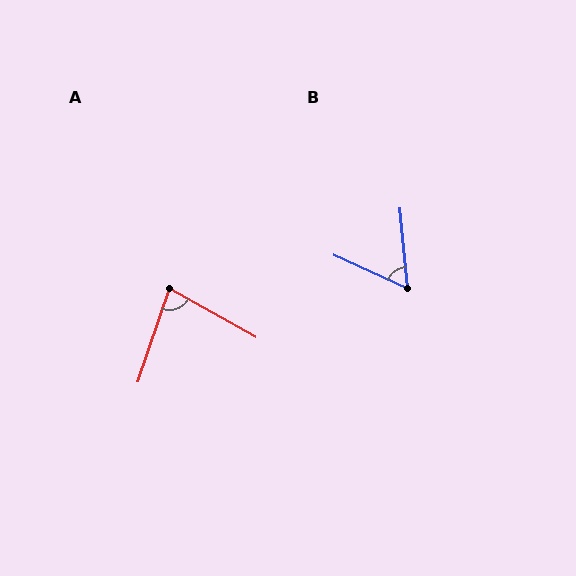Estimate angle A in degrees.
Approximately 80 degrees.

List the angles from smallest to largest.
B (60°), A (80°).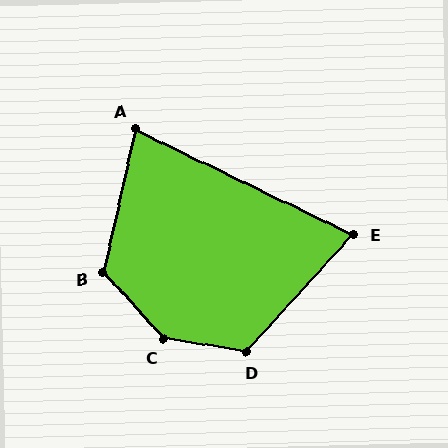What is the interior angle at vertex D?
Approximately 123 degrees (obtuse).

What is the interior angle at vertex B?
Approximately 125 degrees (obtuse).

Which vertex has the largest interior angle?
C, at approximately 141 degrees.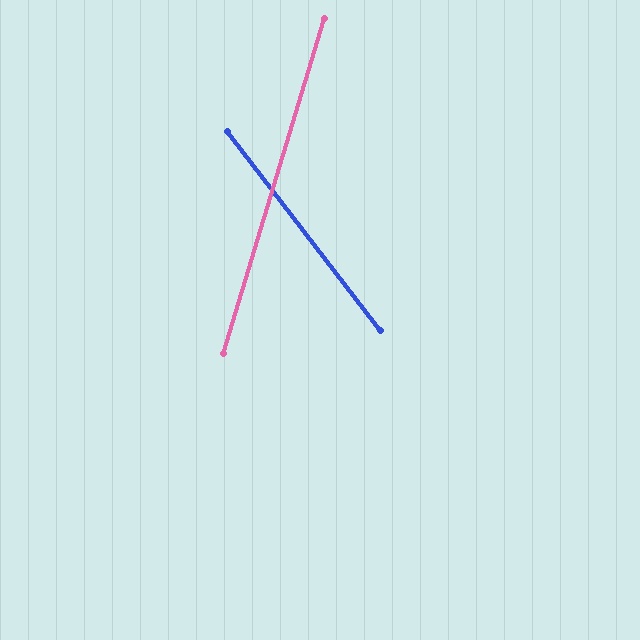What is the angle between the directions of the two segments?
Approximately 54 degrees.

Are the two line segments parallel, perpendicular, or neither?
Neither parallel nor perpendicular — they differ by about 54°.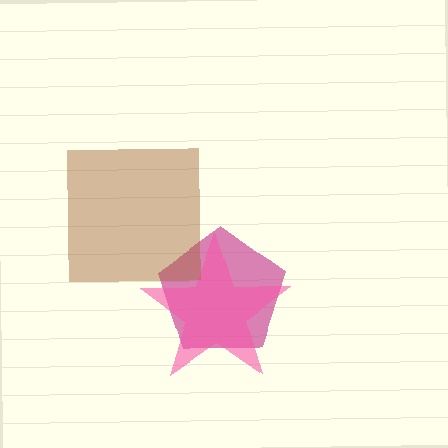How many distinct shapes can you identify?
There are 3 distinct shapes: a magenta pentagon, a pink star, a brown square.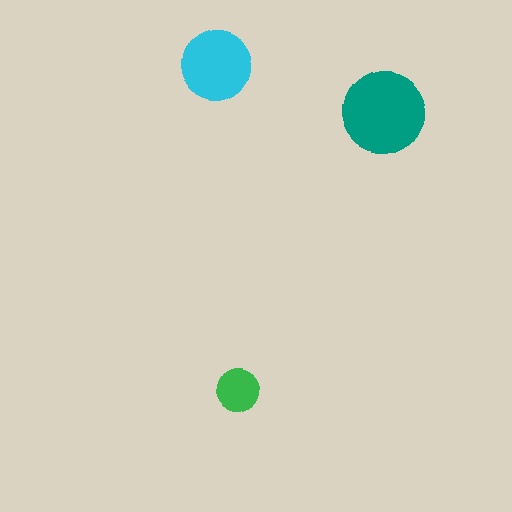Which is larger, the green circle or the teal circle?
The teal one.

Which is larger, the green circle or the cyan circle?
The cyan one.